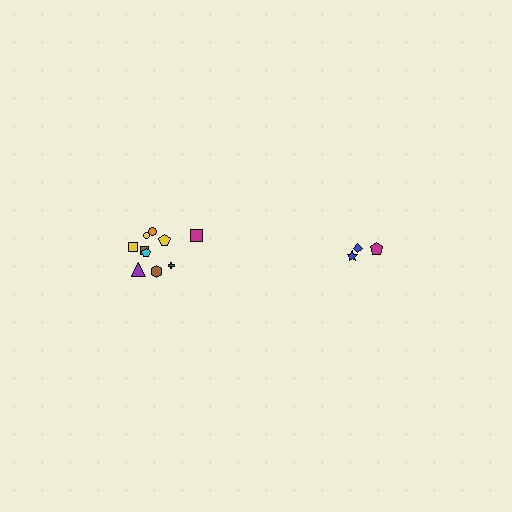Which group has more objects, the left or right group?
The left group.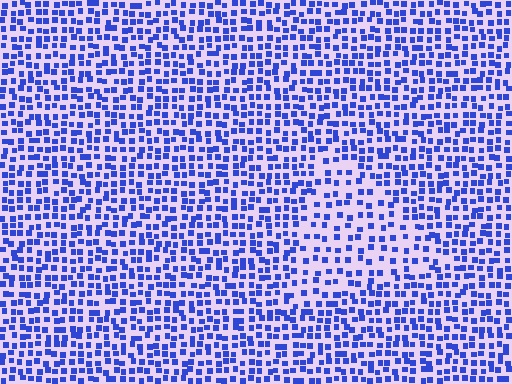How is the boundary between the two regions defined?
The boundary is defined by a change in element density (approximately 1.7x ratio). All elements are the same color, size, and shape.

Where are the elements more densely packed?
The elements are more densely packed outside the triangle boundary.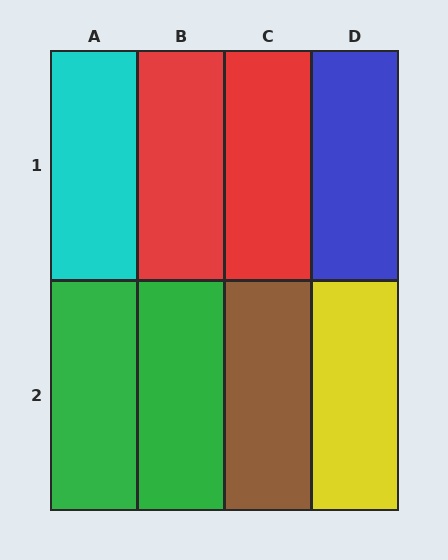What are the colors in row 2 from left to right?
Green, green, brown, yellow.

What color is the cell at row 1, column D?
Blue.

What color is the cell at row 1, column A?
Cyan.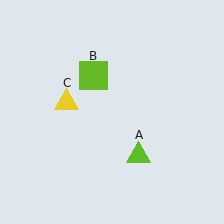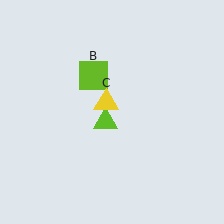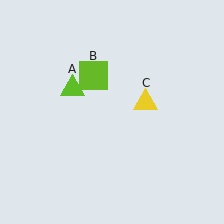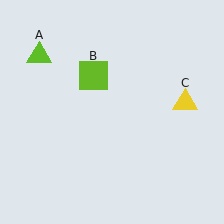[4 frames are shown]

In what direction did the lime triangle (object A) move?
The lime triangle (object A) moved up and to the left.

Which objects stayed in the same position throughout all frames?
Lime square (object B) remained stationary.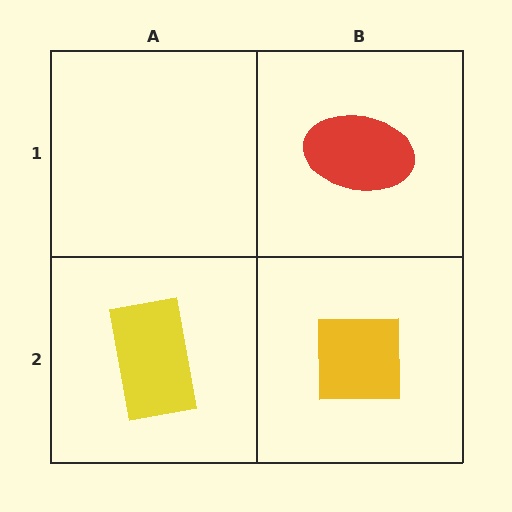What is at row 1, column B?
A red ellipse.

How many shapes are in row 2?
2 shapes.